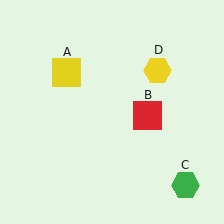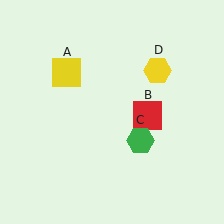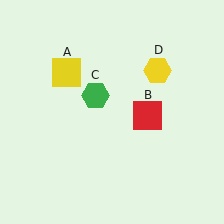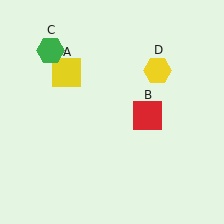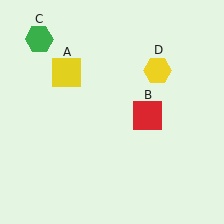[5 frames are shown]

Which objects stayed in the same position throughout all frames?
Yellow square (object A) and red square (object B) and yellow hexagon (object D) remained stationary.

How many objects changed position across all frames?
1 object changed position: green hexagon (object C).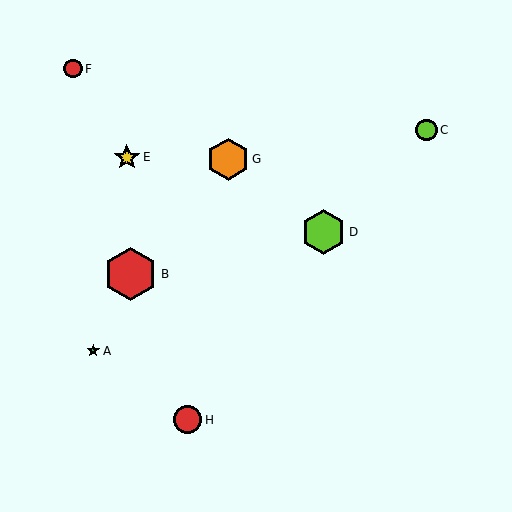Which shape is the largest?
The red hexagon (labeled B) is the largest.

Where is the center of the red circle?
The center of the red circle is at (188, 420).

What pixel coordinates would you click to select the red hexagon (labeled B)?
Click at (131, 274) to select the red hexagon B.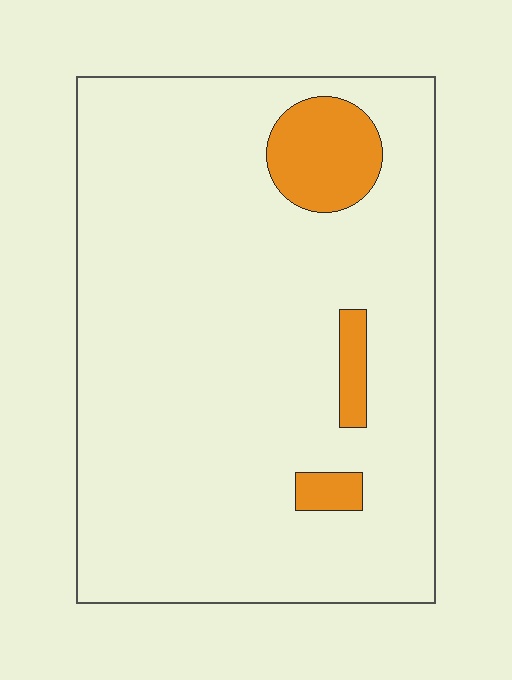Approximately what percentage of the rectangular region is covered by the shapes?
Approximately 10%.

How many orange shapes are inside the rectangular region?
3.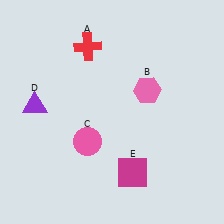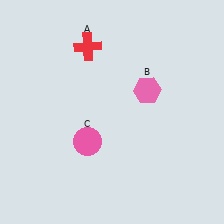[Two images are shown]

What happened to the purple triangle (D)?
The purple triangle (D) was removed in Image 2. It was in the top-left area of Image 1.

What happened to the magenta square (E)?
The magenta square (E) was removed in Image 2. It was in the bottom-right area of Image 1.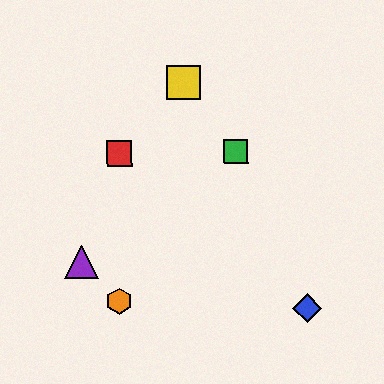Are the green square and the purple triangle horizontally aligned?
No, the green square is at y≈152 and the purple triangle is at y≈262.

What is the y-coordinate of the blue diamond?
The blue diamond is at y≈308.